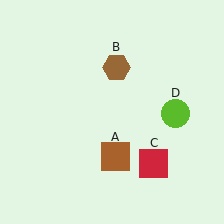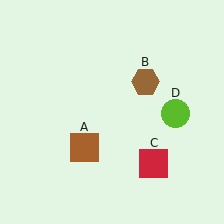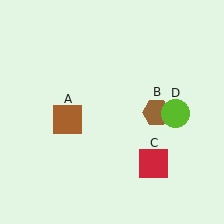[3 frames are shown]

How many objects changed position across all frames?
2 objects changed position: brown square (object A), brown hexagon (object B).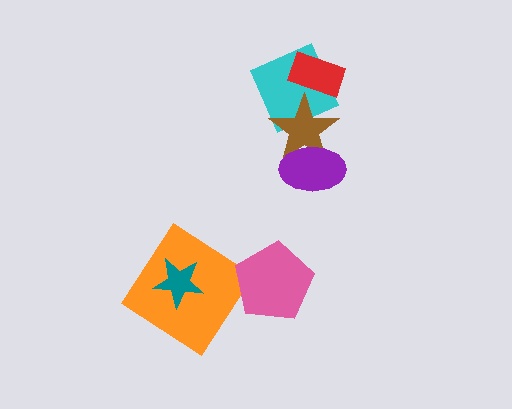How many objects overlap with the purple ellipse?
1 object overlaps with the purple ellipse.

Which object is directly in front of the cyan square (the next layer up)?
The red rectangle is directly in front of the cyan square.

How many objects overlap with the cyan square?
2 objects overlap with the cyan square.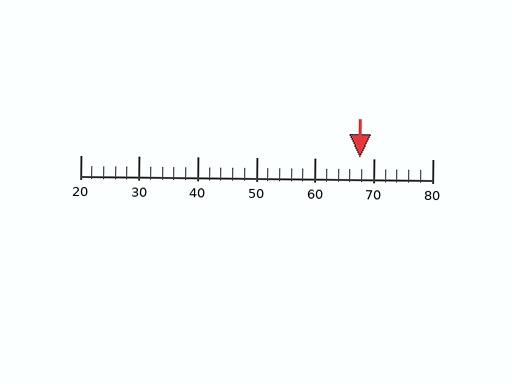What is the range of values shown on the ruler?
The ruler shows values from 20 to 80.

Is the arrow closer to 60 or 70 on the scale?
The arrow is closer to 70.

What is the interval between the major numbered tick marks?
The major tick marks are spaced 10 units apart.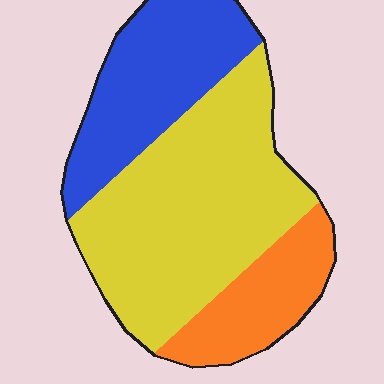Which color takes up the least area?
Orange, at roughly 20%.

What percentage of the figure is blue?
Blue takes up about one quarter (1/4) of the figure.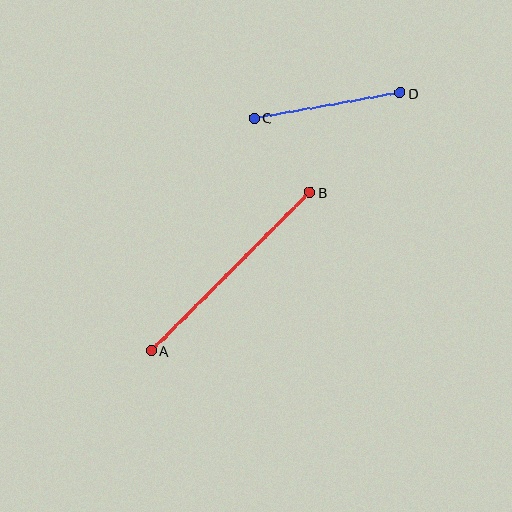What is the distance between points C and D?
The distance is approximately 148 pixels.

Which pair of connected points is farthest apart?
Points A and B are farthest apart.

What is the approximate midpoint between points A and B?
The midpoint is at approximately (231, 271) pixels.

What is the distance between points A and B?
The distance is approximately 224 pixels.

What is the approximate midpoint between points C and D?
The midpoint is at approximately (327, 105) pixels.